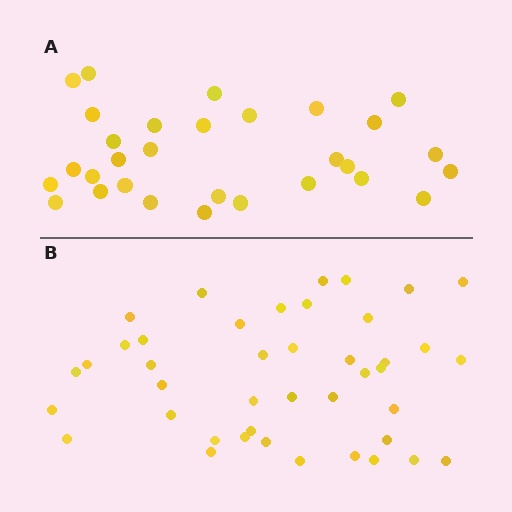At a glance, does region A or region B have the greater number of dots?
Region B (the bottom region) has more dots.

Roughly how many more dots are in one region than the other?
Region B has roughly 12 or so more dots than region A.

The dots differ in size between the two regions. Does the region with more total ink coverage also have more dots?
No. Region A has more total ink coverage because its dots are larger, but region B actually contains more individual dots. Total area can be misleading — the number of items is what matters here.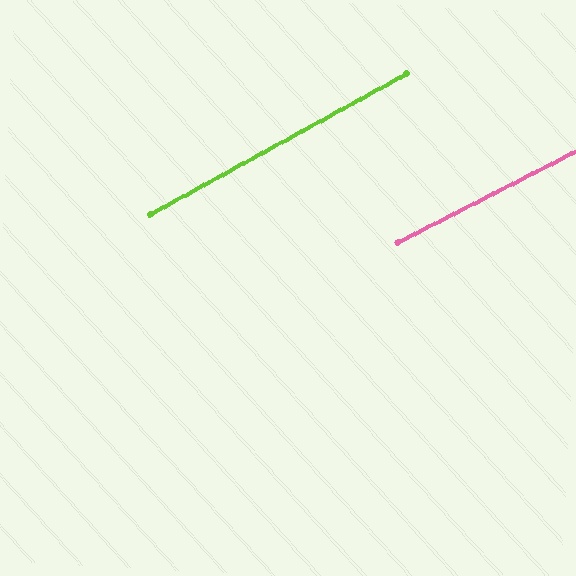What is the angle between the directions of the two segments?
Approximately 2 degrees.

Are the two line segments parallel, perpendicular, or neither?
Parallel — their directions differ by only 1.6°.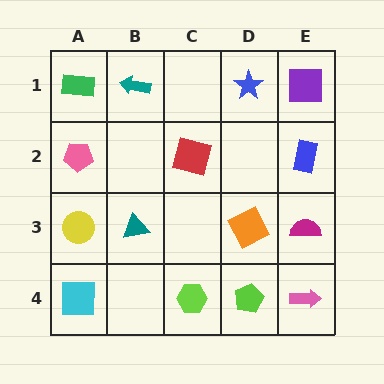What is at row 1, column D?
A blue star.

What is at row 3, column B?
A teal triangle.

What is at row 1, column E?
A purple square.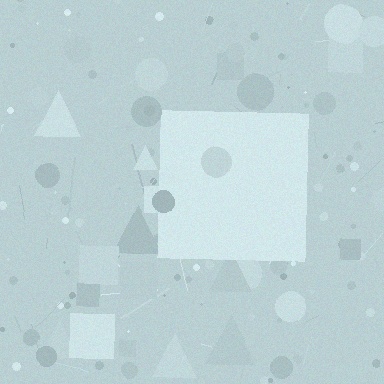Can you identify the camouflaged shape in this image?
The camouflaged shape is a square.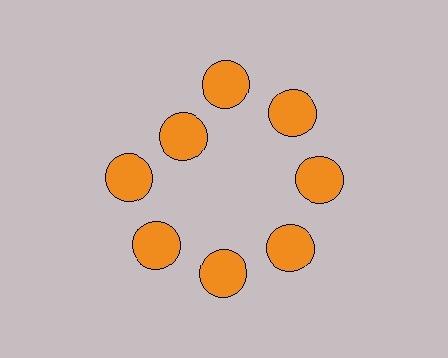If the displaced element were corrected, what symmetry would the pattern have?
It would have 8-fold rotational symmetry — the pattern would map onto itself every 45 degrees.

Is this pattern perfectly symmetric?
No. The 8 orange circles are arranged in a ring, but one element near the 10 o'clock position is pulled inward toward the center, breaking the 8-fold rotational symmetry.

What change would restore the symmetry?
The symmetry would be restored by moving it outward, back onto the ring so that all 8 circles sit at equal angles and equal distance from the center.